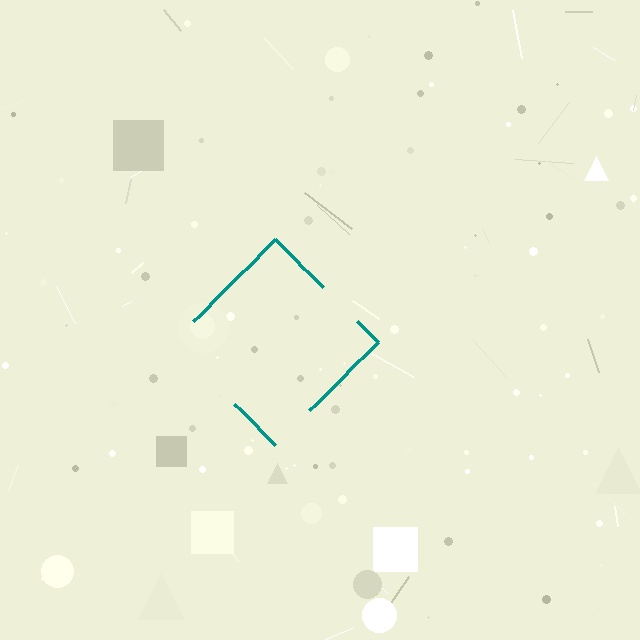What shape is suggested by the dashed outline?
The dashed outline suggests a diamond.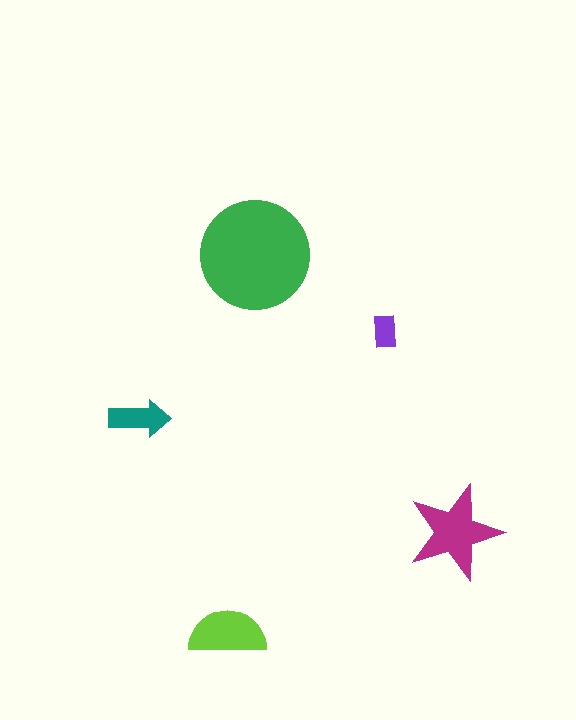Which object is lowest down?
The lime semicircle is bottommost.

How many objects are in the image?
There are 5 objects in the image.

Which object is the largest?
The green circle.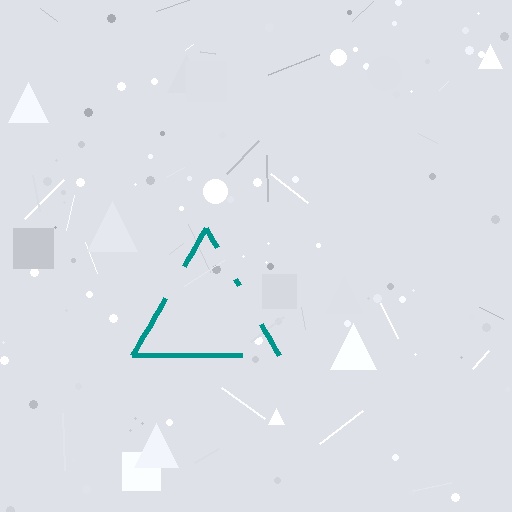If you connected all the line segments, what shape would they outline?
They would outline a triangle.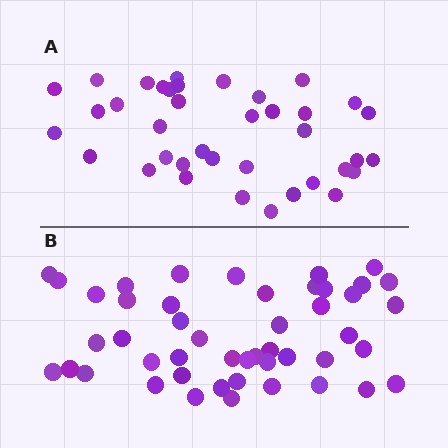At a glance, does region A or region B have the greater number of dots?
Region B (the bottom region) has more dots.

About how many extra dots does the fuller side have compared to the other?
Region B has roughly 8 or so more dots than region A.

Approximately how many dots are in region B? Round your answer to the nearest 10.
About 50 dots. (The exact count is 47, which rounds to 50.)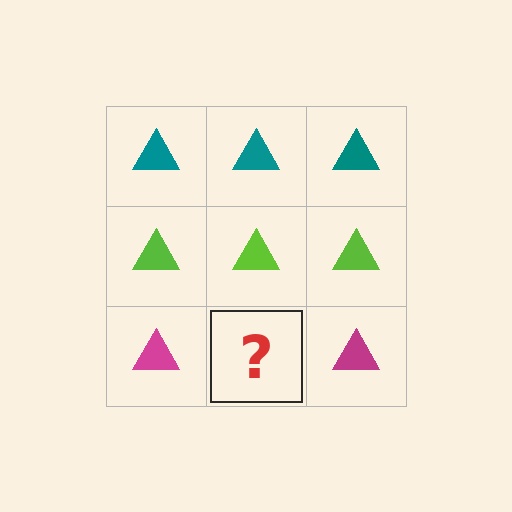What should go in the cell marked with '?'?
The missing cell should contain a magenta triangle.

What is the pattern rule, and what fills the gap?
The rule is that each row has a consistent color. The gap should be filled with a magenta triangle.